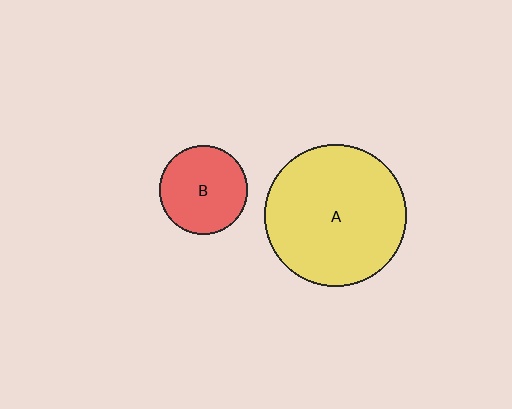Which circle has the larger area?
Circle A (yellow).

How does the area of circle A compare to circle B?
Approximately 2.6 times.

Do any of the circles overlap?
No, none of the circles overlap.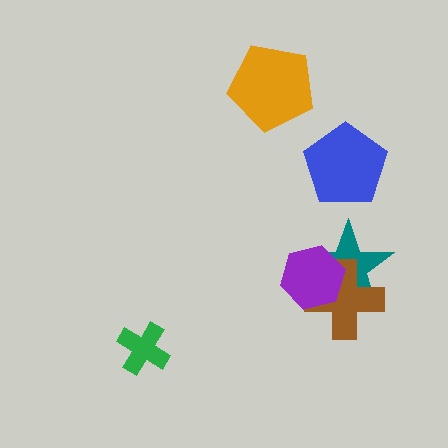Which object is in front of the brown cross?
The purple hexagon is in front of the brown cross.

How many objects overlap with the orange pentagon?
0 objects overlap with the orange pentagon.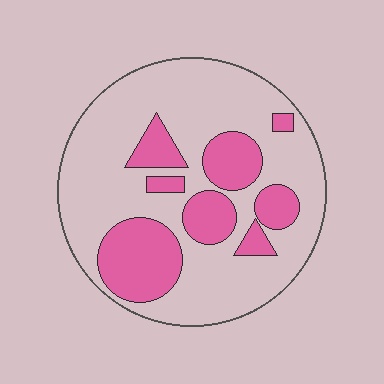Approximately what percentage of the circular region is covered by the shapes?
Approximately 30%.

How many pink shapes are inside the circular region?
8.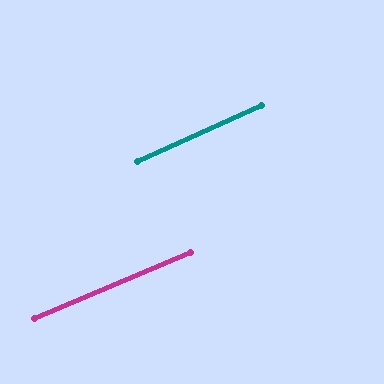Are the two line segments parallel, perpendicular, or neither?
Parallel — their directions differ by only 1.4°.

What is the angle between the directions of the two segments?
Approximately 1 degree.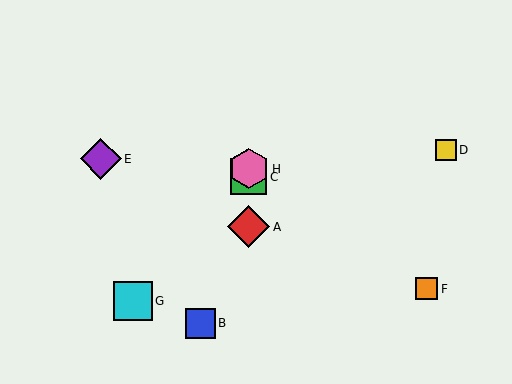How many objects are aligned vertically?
3 objects (A, C, H) are aligned vertically.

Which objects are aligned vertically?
Objects A, C, H are aligned vertically.